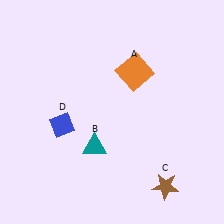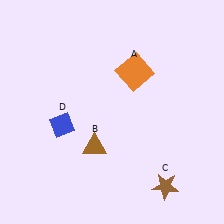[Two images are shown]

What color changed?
The triangle (B) changed from teal in Image 1 to brown in Image 2.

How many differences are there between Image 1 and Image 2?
There is 1 difference between the two images.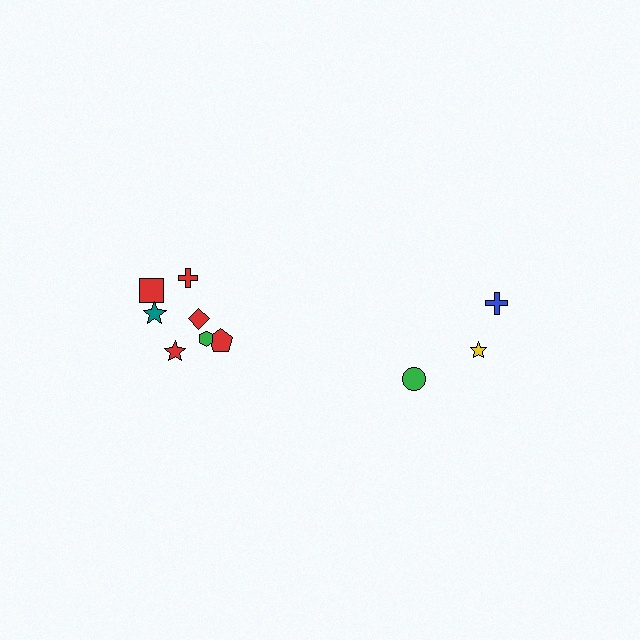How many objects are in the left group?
There are 7 objects.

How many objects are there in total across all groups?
There are 10 objects.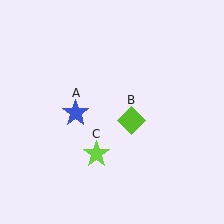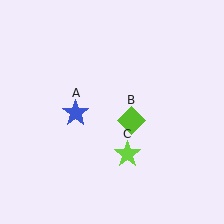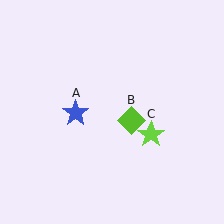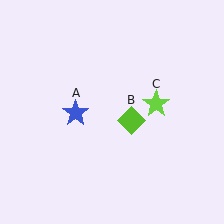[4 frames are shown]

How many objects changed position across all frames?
1 object changed position: lime star (object C).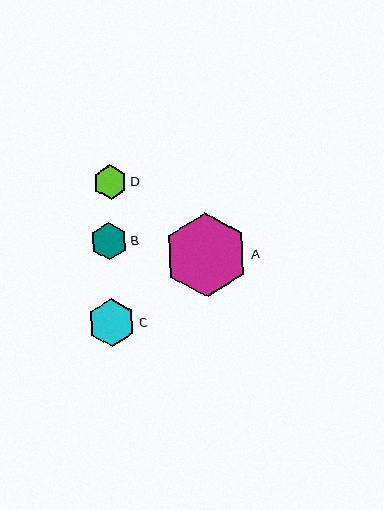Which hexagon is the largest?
Hexagon A is the largest with a size of approximately 84 pixels.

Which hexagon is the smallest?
Hexagon D is the smallest with a size of approximately 34 pixels.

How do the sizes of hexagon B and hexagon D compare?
Hexagon B and hexagon D are approximately the same size.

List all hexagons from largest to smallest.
From largest to smallest: A, C, B, D.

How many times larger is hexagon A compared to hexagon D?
Hexagon A is approximately 2.5 times the size of hexagon D.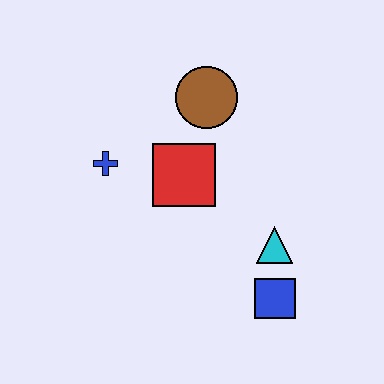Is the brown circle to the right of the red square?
Yes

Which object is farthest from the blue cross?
The blue square is farthest from the blue cross.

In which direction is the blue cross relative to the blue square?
The blue cross is to the left of the blue square.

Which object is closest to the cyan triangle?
The blue square is closest to the cyan triangle.